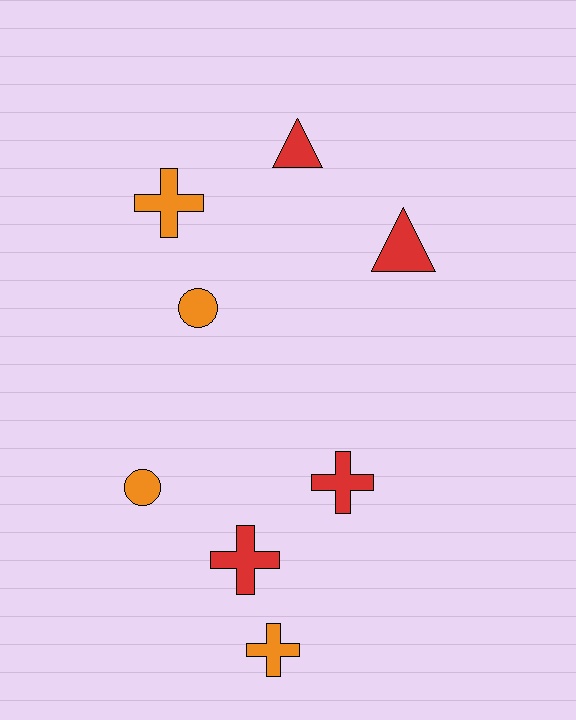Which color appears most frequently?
Red, with 4 objects.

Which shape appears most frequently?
Cross, with 4 objects.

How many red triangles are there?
There are 2 red triangles.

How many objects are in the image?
There are 8 objects.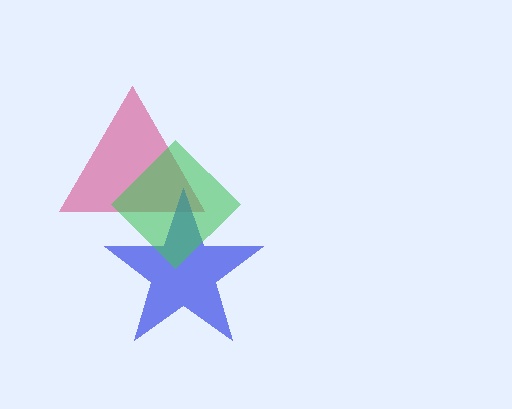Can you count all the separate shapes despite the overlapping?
Yes, there are 3 separate shapes.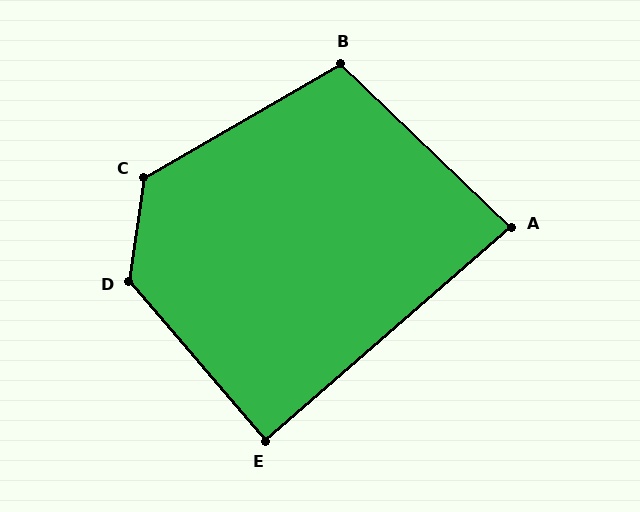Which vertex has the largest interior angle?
D, at approximately 131 degrees.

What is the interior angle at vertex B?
Approximately 106 degrees (obtuse).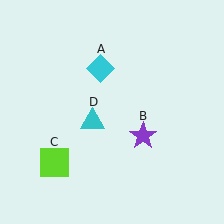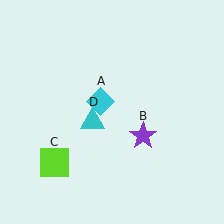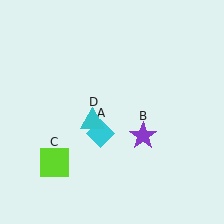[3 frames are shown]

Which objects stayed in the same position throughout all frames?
Purple star (object B) and lime square (object C) and cyan triangle (object D) remained stationary.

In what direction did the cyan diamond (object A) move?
The cyan diamond (object A) moved down.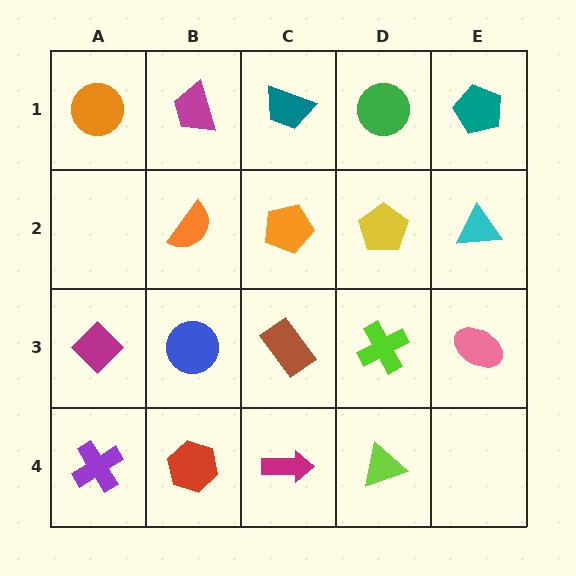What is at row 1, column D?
A green circle.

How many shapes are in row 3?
5 shapes.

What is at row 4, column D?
A lime triangle.